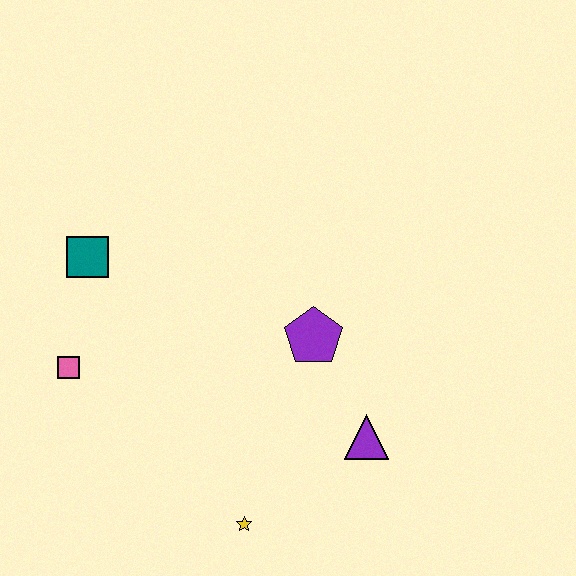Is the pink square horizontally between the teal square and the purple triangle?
No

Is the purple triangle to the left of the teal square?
No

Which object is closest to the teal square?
The pink square is closest to the teal square.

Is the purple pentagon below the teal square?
Yes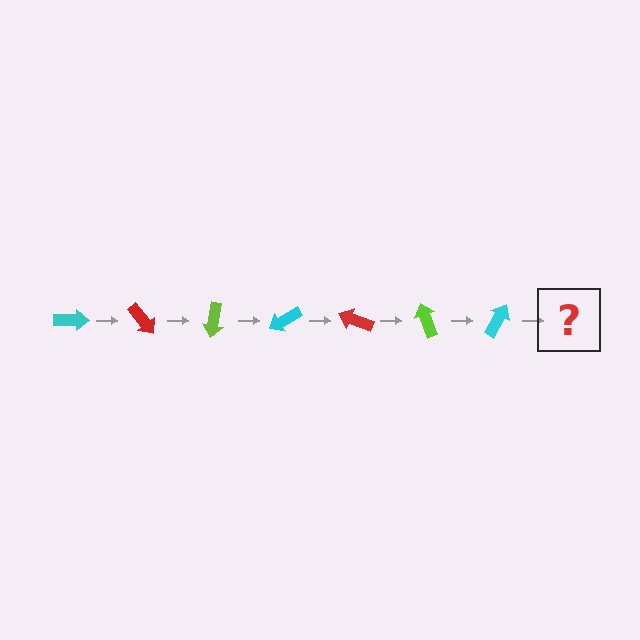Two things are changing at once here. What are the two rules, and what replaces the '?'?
The two rules are that it rotates 50 degrees each step and the color cycles through cyan, red, and lime. The '?' should be a red arrow, rotated 350 degrees from the start.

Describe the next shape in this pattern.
It should be a red arrow, rotated 350 degrees from the start.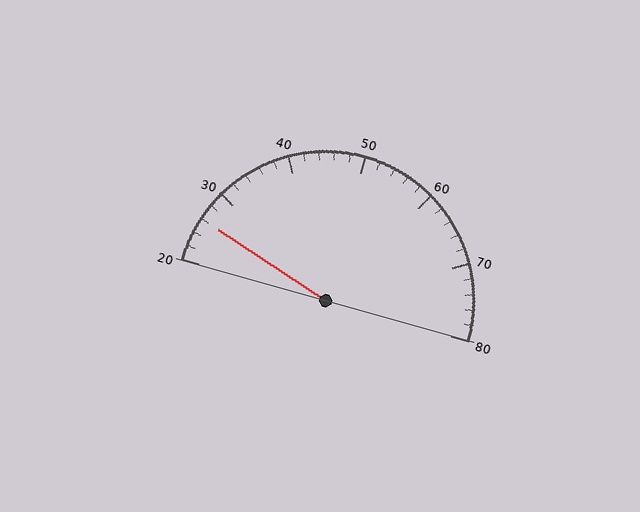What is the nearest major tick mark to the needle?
The nearest major tick mark is 30.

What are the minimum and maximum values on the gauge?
The gauge ranges from 20 to 80.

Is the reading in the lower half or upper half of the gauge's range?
The reading is in the lower half of the range (20 to 80).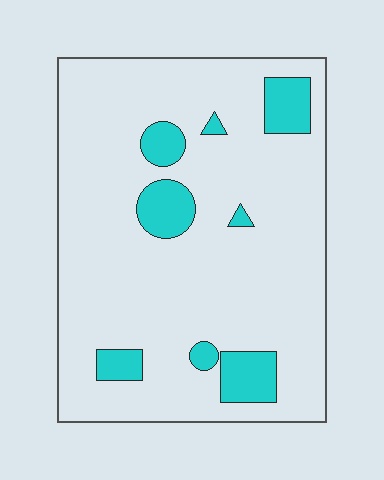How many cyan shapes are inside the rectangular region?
8.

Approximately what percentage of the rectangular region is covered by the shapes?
Approximately 15%.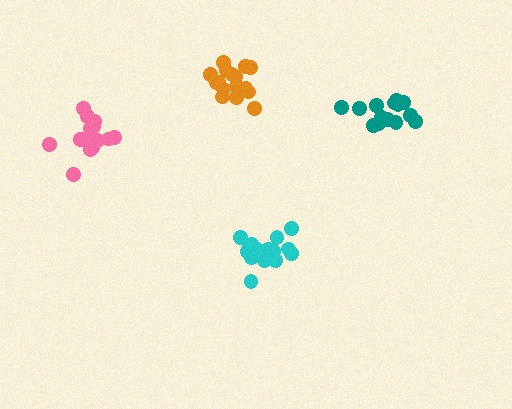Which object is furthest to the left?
The pink cluster is leftmost.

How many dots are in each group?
Group 1: 14 dots, Group 2: 19 dots, Group 3: 16 dots, Group 4: 15 dots (64 total).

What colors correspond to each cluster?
The clusters are colored: teal, cyan, orange, pink.